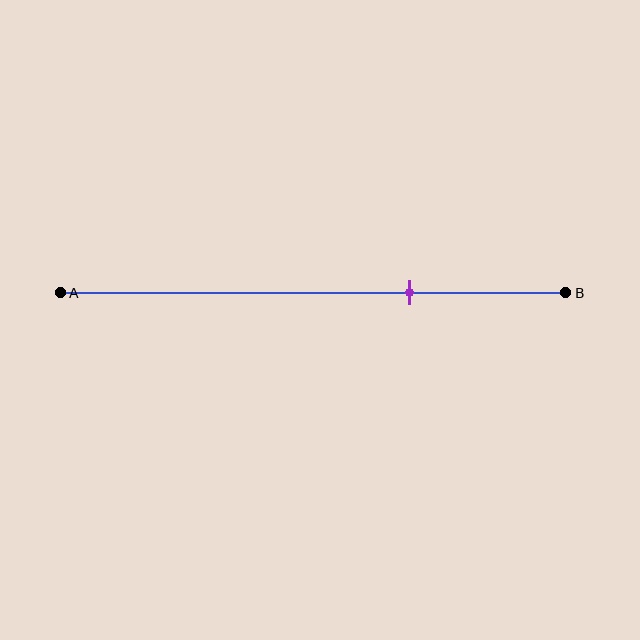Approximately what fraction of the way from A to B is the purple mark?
The purple mark is approximately 70% of the way from A to B.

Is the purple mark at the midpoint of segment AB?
No, the mark is at about 70% from A, not at the 50% midpoint.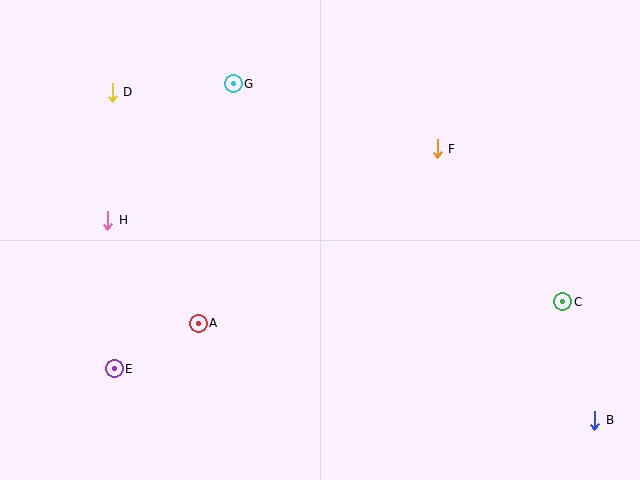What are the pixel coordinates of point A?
Point A is at (198, 323).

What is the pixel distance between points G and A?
The distance between G and A is 242 pixels.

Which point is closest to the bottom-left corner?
Point E is closest to the bottom-left corner.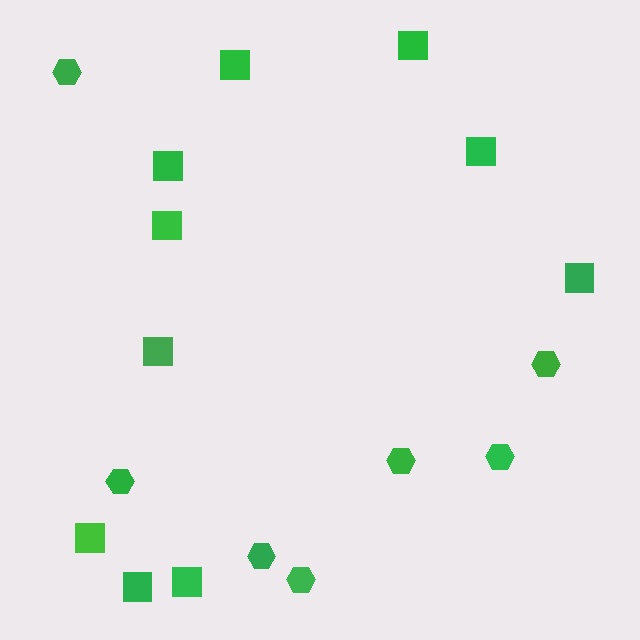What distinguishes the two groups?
There are 2 groups: one group of hexagons (7) and one group of squares (10).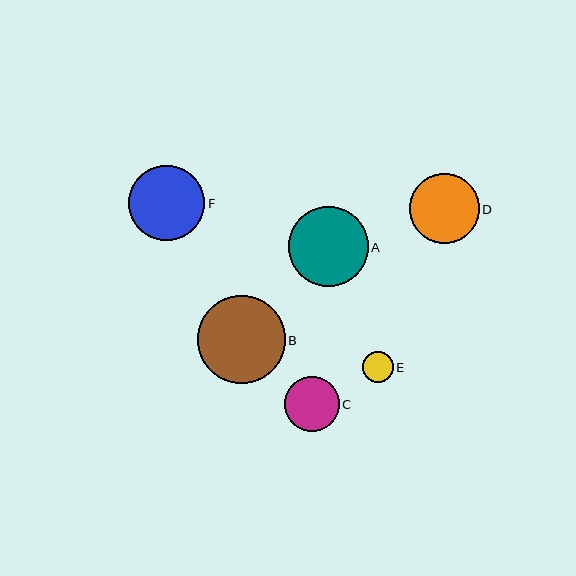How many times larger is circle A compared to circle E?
Circle A is approximately 2.6 times the size of circle E.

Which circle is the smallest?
Circle E is the smallest with a size of approximately 31 pixels.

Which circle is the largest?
Circle B is the largest with a size of approximately 88 pixels.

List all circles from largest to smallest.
From largest to smallest: B, A, F, D, C, E.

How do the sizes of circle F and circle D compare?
Circle F and circle D are approximately the same size.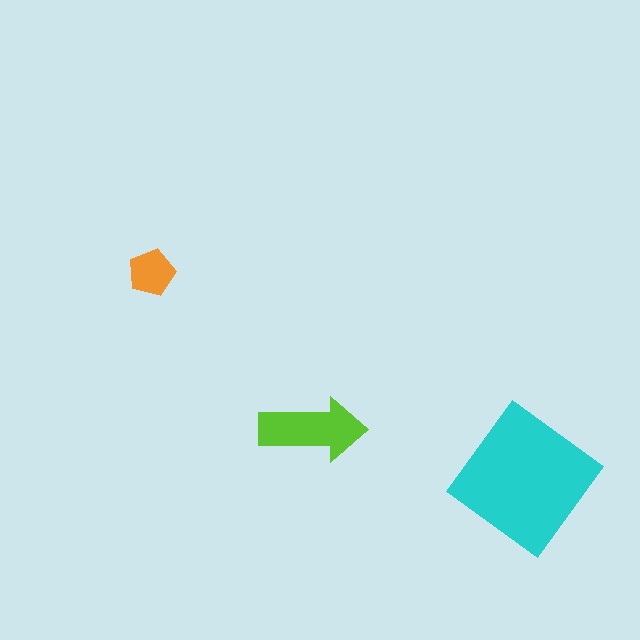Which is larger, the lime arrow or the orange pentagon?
The lime arrow.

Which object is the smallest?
The orange pentagon.